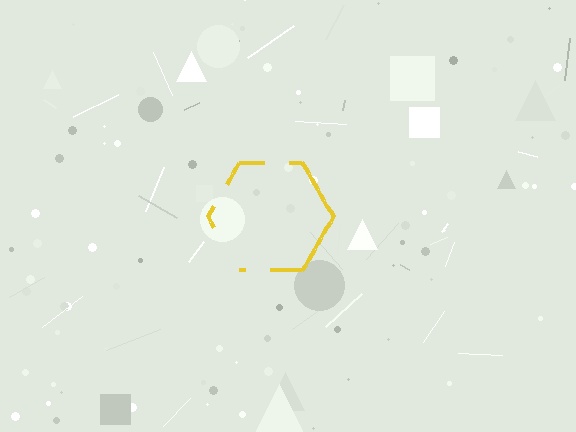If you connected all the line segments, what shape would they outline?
They would outline a hexagon.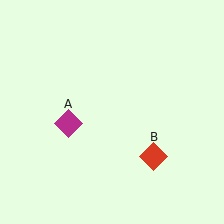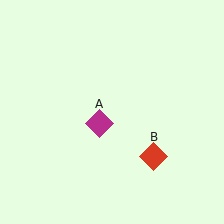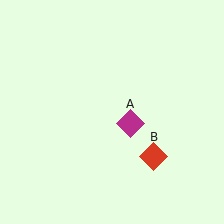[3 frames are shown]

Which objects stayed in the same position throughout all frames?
Red diamond (object B) remained stationary.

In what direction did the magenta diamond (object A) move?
The magenta diamond (object A) moved right.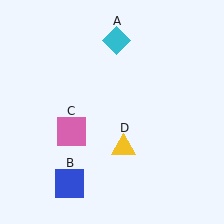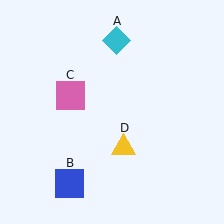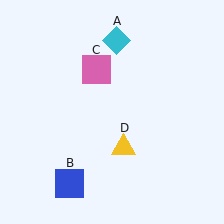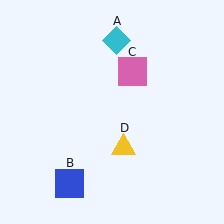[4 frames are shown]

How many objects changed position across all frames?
1 object changed position: pink square (object C).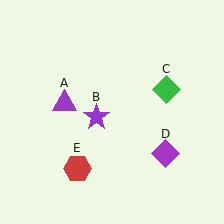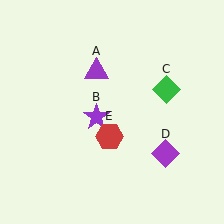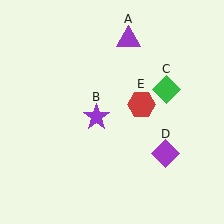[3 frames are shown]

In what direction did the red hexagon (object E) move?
The red hexagon (object E) moved up and to the right.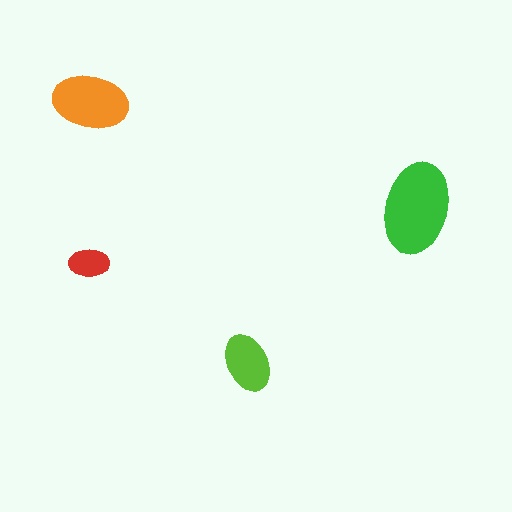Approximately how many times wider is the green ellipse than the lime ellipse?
About 1.5 times wider.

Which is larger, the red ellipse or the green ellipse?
The green one.